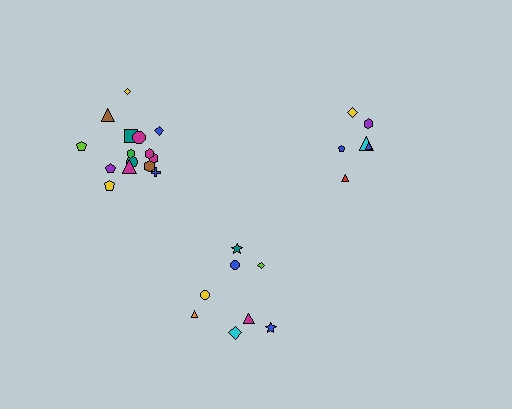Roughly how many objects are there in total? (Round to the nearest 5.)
Roughly 30 objects in total.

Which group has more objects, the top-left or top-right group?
The top-left group.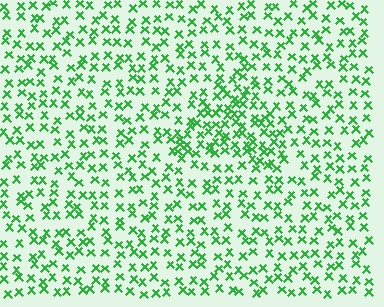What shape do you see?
I see a triangle.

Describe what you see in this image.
The image contains small green elements arranged at two different densities. A triangle-shaped region is visible where the elements are more densely packed than the surrounding area.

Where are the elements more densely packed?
The elements are more densely packed inside the triangle boundary.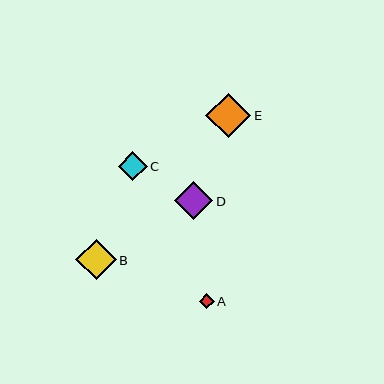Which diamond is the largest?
Diamond E is the largest with a size of approximately 45 pixels.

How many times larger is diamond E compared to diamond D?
Diamond E is approximately 1.2 times the size of diamond D.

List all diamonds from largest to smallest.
From largest to smallest: E, B, D, C, A.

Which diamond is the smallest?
Diamond A is the smallest with a size of approximately 15 pixels.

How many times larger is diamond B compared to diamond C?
Diamond B is approximately 1.4 times the size of diamond C.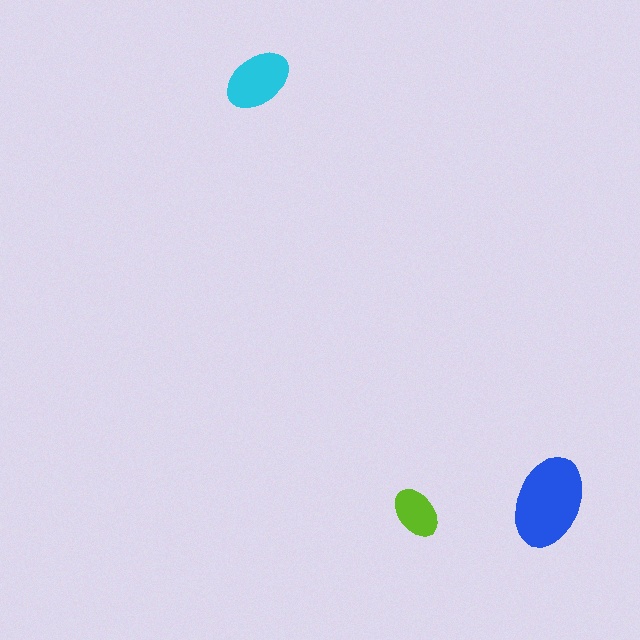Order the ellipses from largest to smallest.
the blue one, the cyan one, the lime one.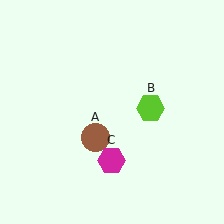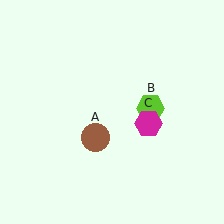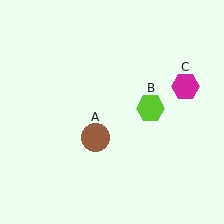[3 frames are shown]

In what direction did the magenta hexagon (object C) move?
The magenta hexagon (object C) moved up and to the right.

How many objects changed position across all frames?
1 object changed position: magenta hexagon (object C).